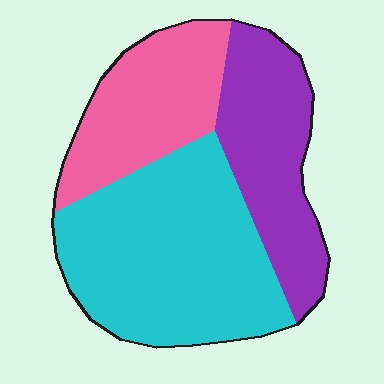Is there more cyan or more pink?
Cyan.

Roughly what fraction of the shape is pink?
Pink covers 25% of the shape.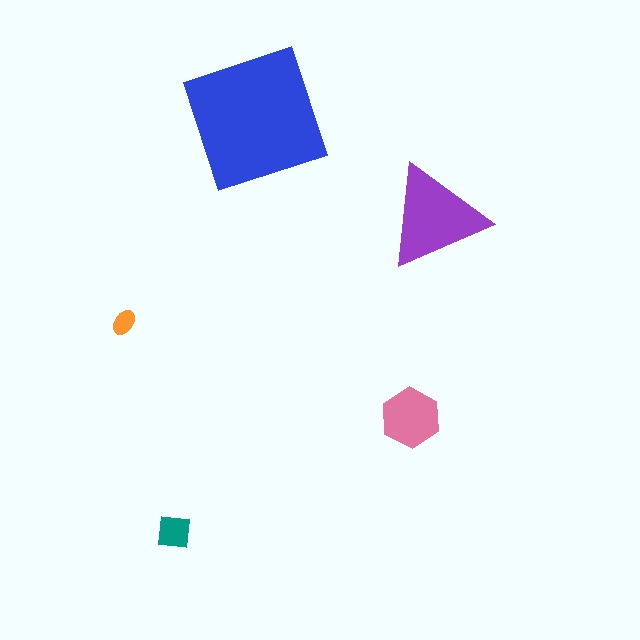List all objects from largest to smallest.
The blue square, the purple triangle, the pink hexagon, the teal square, the orange ellipse.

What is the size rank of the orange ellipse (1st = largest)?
5th.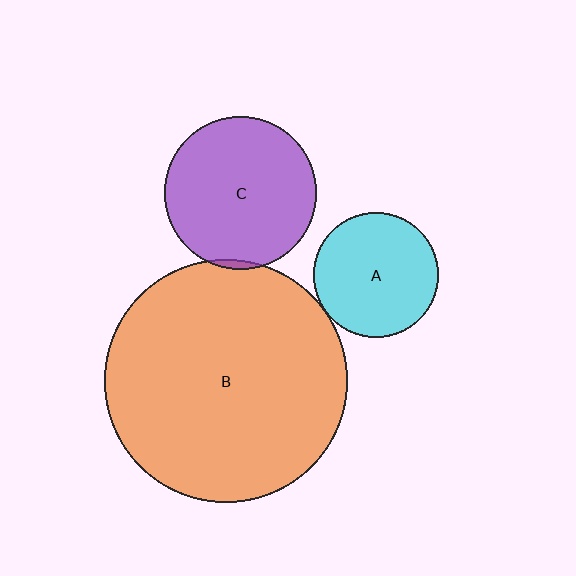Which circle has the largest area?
Circle B (orange).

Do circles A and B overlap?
Yes.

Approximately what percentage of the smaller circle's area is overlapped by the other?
Approximately 5%.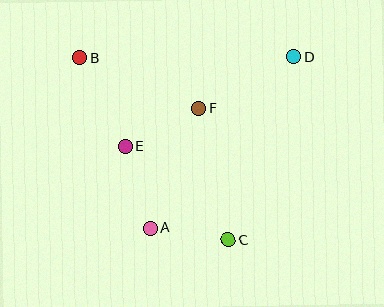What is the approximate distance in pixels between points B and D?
The distance between B and D is approximately 214 pixels.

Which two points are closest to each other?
Points A and C are closest to each other.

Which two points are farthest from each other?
Points B and C are farthest from each other.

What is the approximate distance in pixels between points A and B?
The distance between A and B is approximately 184 pixels.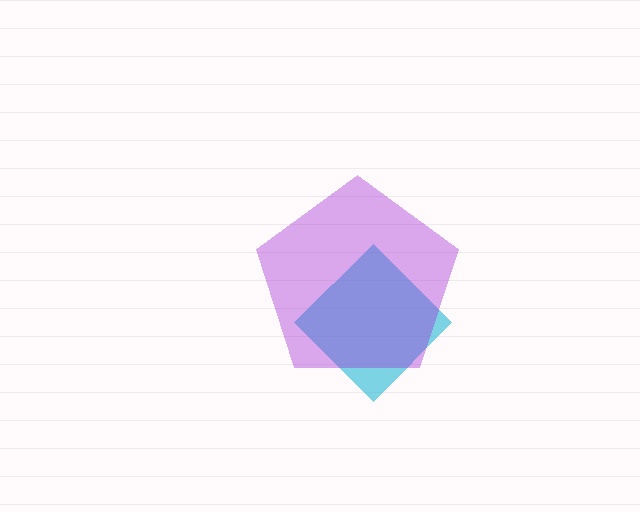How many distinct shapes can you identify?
There are 2 distinct shapes: a cyan diamond, a purple pentagon.